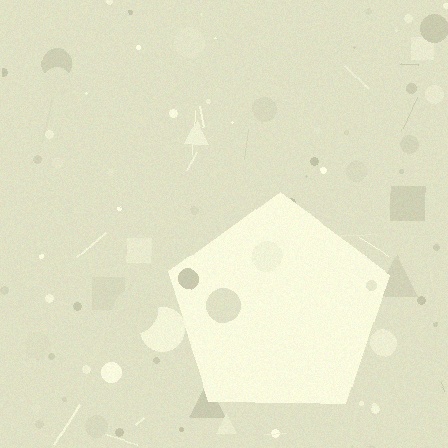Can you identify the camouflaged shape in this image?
The camouflaged shape is a pentagon.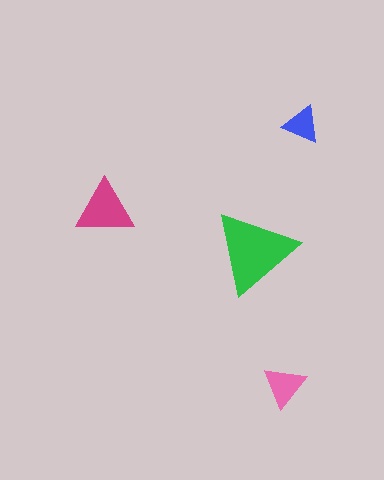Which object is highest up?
The blue triangle is topmost.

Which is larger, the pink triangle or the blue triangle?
The pink one.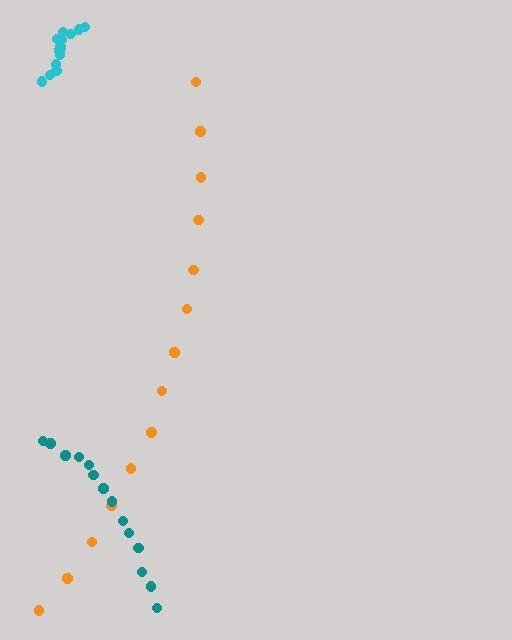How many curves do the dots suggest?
There are 3 distinct paths.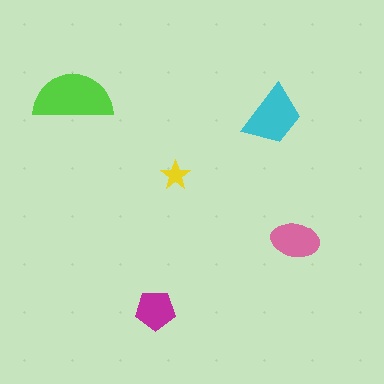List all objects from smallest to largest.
The yellow star, the magenta pentagon, the pink ellipse, the cyan trapezoid, the lime semicircle.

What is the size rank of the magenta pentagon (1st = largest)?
4th.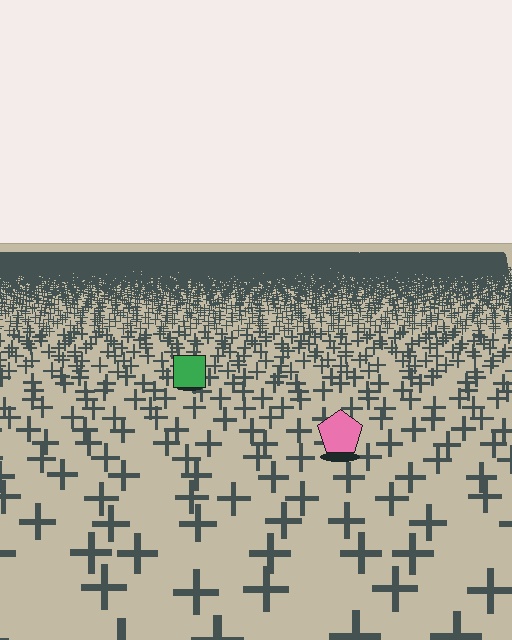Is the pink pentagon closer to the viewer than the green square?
Yes. The pink pentagon is closer — you can tell from the texture gradient: the ground texture is coarser near it.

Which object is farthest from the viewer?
The green square is farthest from the viewer. It appears smaller and the ground texture around it is denser.